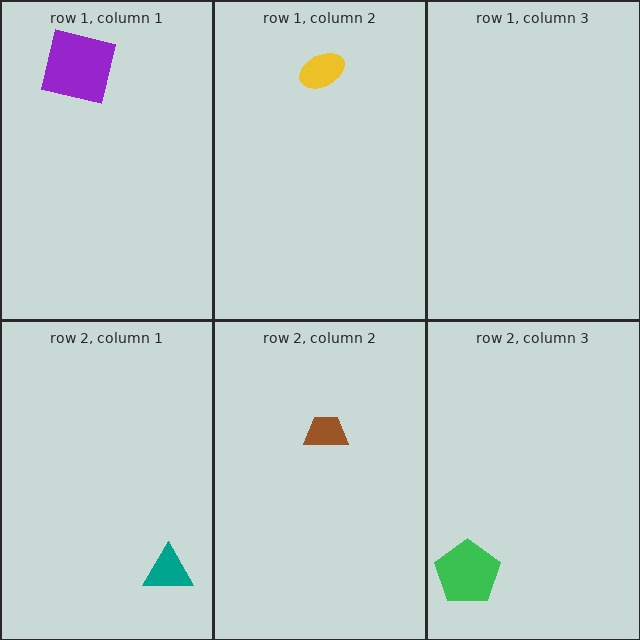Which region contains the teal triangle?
The row 2, column 1 region.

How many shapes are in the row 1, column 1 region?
1.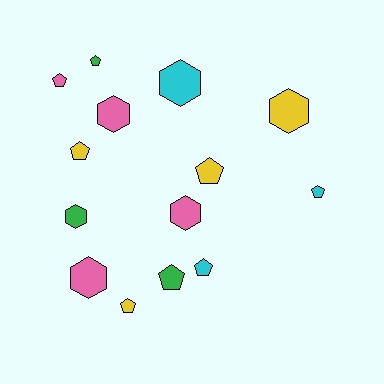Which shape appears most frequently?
Pentagon, with 8 objects.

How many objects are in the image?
There are 14 objects.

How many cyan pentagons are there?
There are 2 cyan pentagons.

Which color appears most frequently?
Yellow, with 4 objects.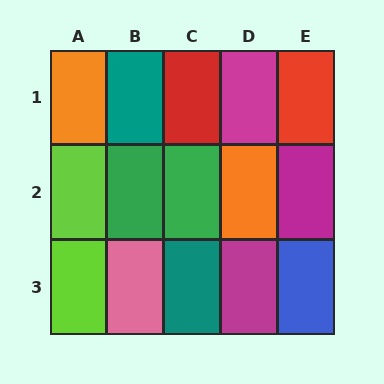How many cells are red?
2 cells are red.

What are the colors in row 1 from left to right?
Orange, teal, red, magenta, red.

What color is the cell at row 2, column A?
Lime.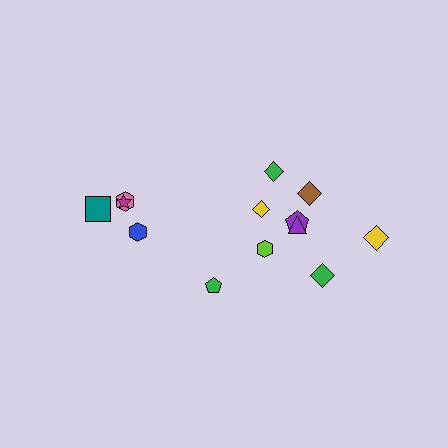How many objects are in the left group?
There are 5 objects.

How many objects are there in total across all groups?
There are 13 objects.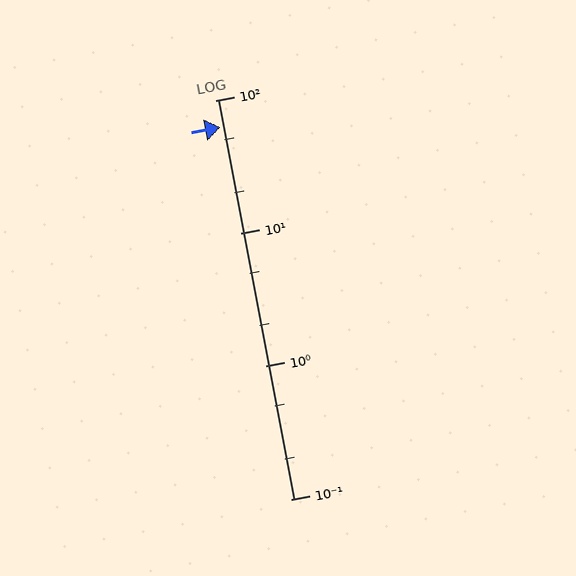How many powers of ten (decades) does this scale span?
The scale spans 3 decades, from 0.1 to 100.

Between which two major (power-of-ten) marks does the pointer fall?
The pointer is between 10 and 100.